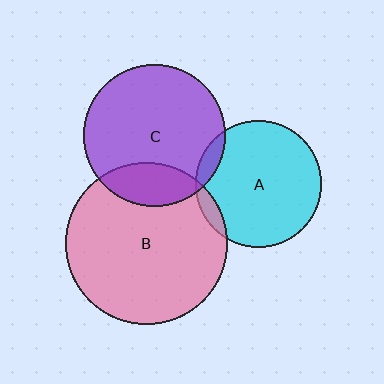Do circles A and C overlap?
Yes.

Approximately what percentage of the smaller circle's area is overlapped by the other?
Approximately 5%.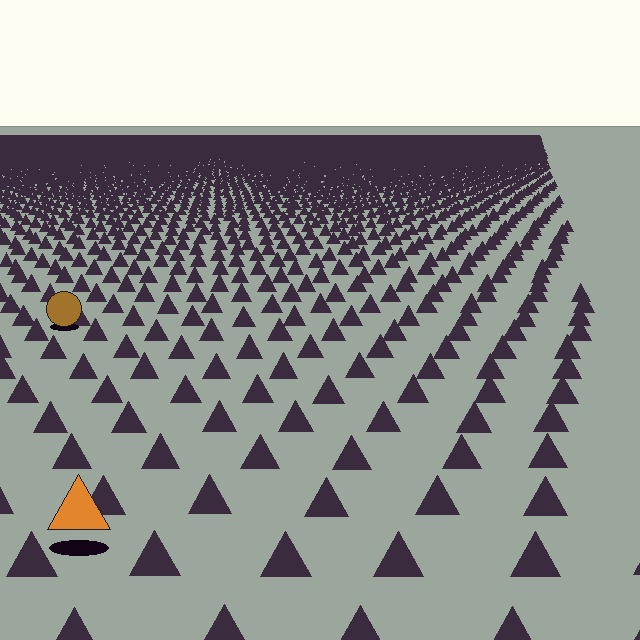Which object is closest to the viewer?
The orange triangle is closest. The texture marks near it are larger and more spread out.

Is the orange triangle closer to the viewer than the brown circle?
Yes. The orange triangle is closer — you can tell from the texture gradient: the ground texture is coarser near it.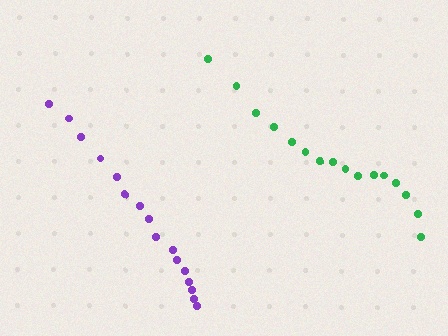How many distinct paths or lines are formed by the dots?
There are 2 distinct paths.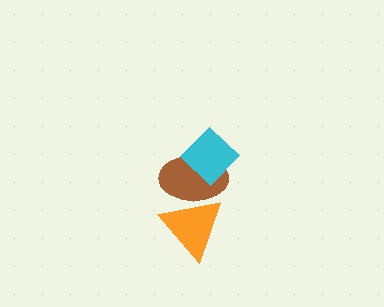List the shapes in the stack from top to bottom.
From top to bottom: the cyan diamond, the brown ellipse, the orange triangle.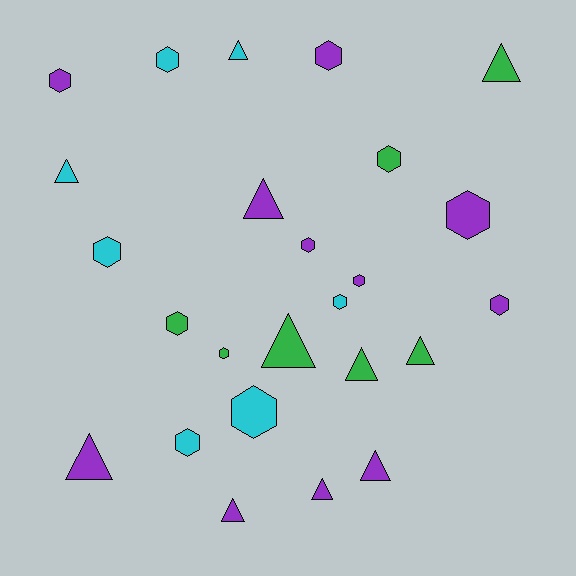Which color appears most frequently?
Purple, with 11 objects.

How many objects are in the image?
There are 25 objects.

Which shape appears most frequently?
Hexagon, with 14 objects.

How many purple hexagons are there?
There are 6 purple hexagons.